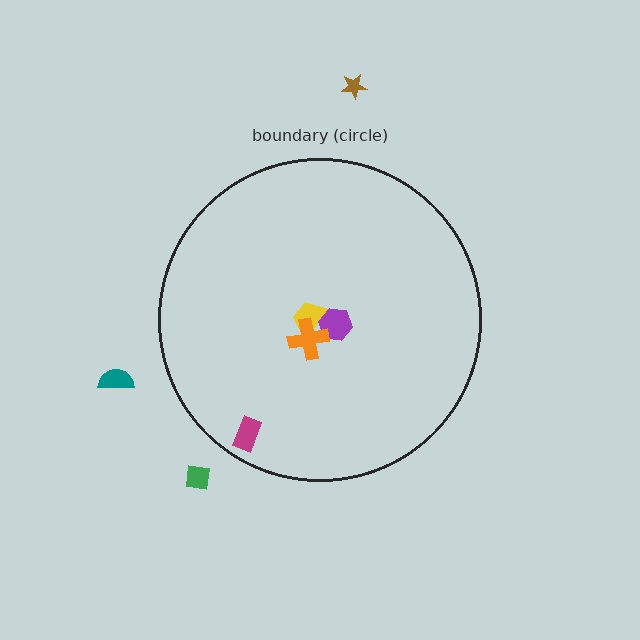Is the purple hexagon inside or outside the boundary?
Inside.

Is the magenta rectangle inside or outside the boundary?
Inside.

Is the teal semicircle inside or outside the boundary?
Outside.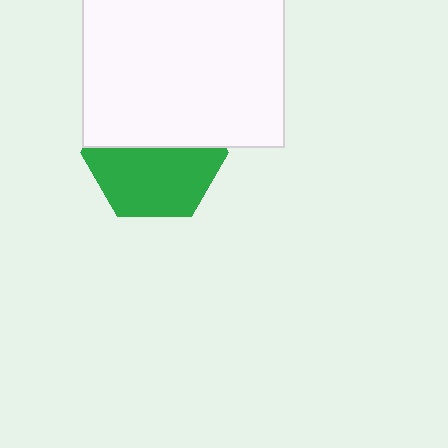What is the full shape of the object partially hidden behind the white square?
The partially hidden object is a green hexagon.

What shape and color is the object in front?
The object in front is a white square.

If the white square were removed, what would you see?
You would see the complete green hexagon.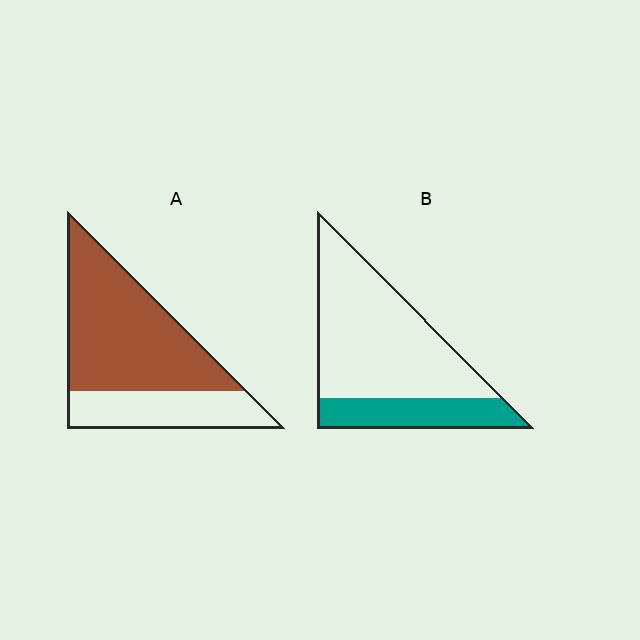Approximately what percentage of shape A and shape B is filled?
A is approximately 70% and B is approximately 25%.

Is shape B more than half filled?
No.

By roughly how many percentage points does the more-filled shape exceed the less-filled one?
By roughly 40 percentage points (A over B).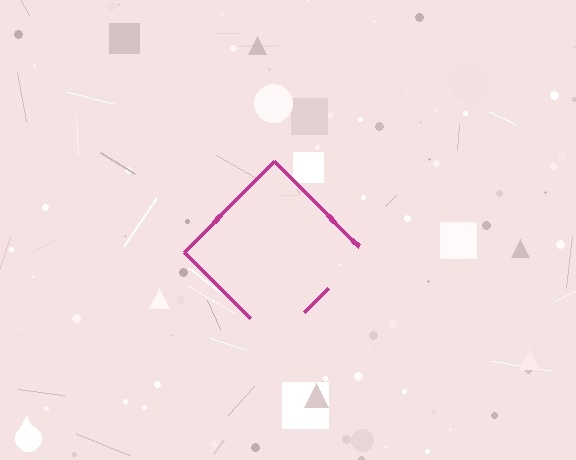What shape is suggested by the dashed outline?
The dashed outline suggests a diamond.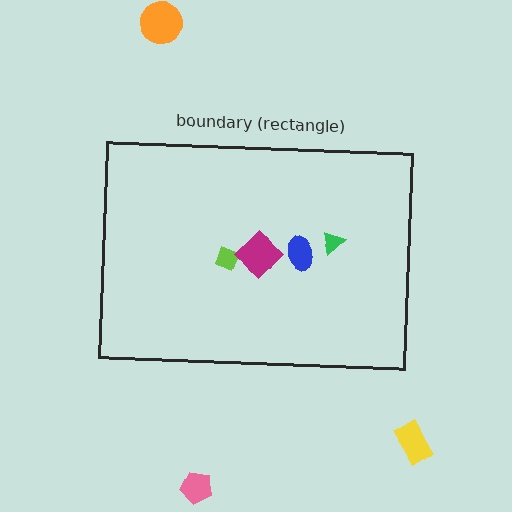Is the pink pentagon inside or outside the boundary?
Outside.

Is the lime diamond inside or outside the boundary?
Inside.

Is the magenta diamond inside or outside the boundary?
Inside.